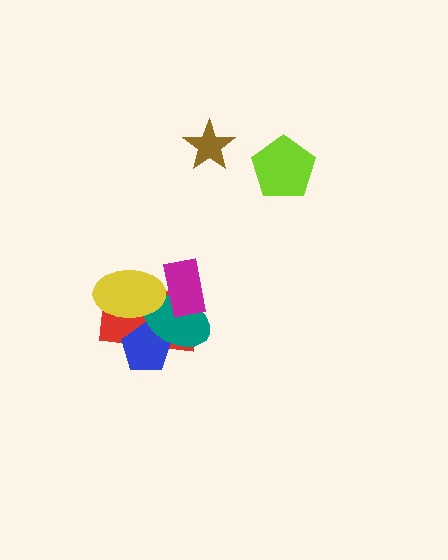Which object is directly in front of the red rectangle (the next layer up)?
The blue pentagon is directly in front of the red rectangle.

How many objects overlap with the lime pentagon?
0 objects overlap with the lime pentagon.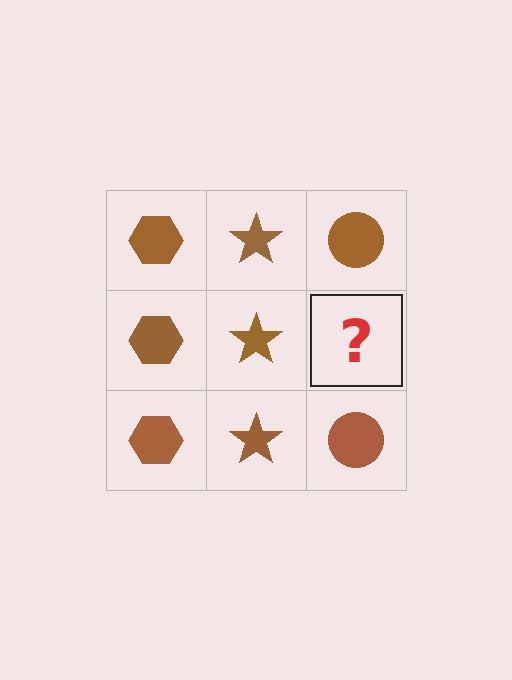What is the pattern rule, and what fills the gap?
The rule is that each column has a consistent shape. The gap should be filled with a brown circle.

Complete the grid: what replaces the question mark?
The question mark should be replaced with a brown circle.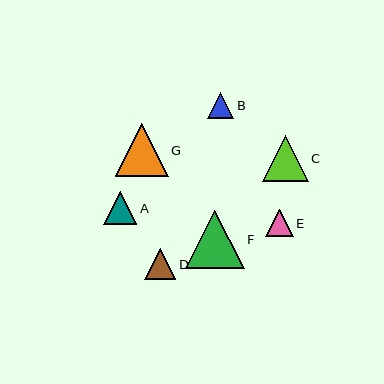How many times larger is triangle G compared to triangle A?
Triangle G is approximately 1.6 times the size of triangle A.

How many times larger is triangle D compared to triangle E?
Triangle D is approximately 1.1 times the size of triangle E.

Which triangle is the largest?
Triangle F is the largest with a size of approximately 59 pixels.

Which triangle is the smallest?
Triangle B is the smallest with a size of approximately 27 pixels.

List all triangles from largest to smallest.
From largest to smallest: F, G, C, A, D, E, B.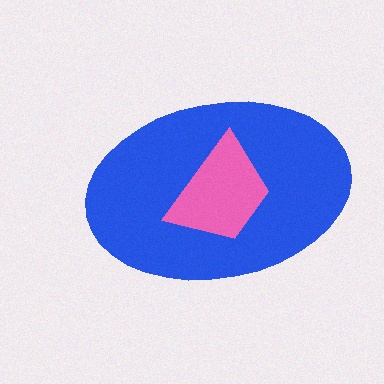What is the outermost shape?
The blue ellipse.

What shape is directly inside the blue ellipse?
The pink trapezoid.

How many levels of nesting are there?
2.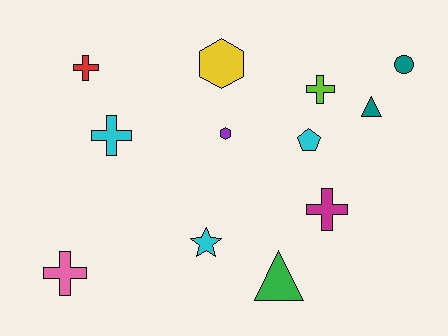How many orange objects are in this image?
There are no orange objects.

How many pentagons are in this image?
There is 1 pentagon.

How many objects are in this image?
There are 12 objects.